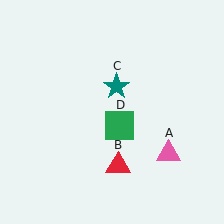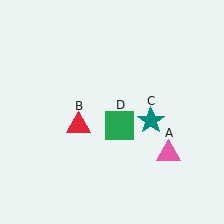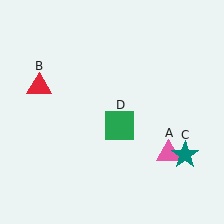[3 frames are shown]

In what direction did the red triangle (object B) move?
The red triangle (object B) moved up and to the left.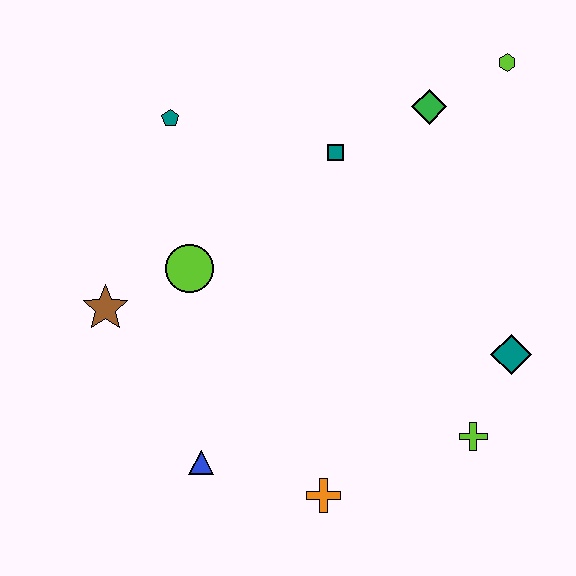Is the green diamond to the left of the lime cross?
Yes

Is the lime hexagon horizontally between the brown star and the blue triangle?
No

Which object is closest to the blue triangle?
The orange cross is closest to the blue triangle.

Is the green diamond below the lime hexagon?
Yes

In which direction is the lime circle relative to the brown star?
The lime circle is to the right of the brown star.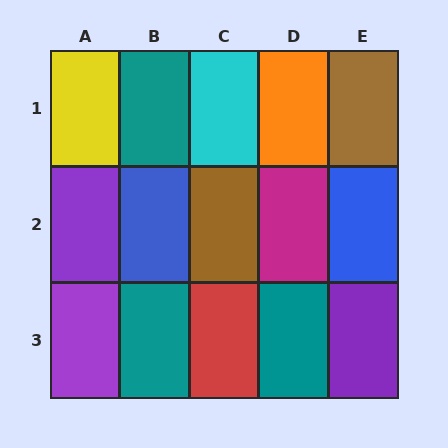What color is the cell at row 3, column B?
Teal.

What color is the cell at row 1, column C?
Cyan.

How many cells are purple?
3 cells are purple.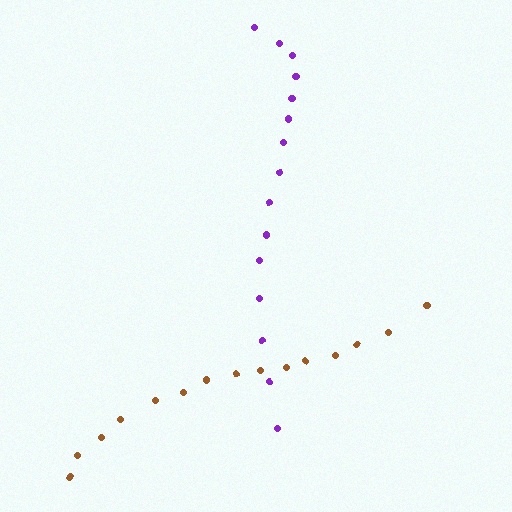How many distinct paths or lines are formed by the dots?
There are 2 distinct paths.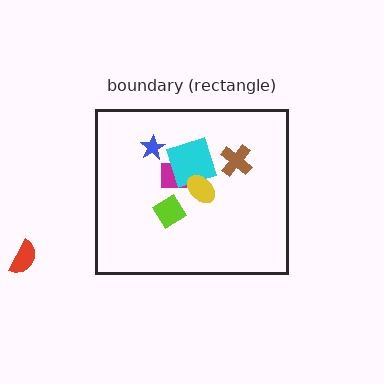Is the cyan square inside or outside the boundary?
Inside.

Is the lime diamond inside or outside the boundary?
Inside.